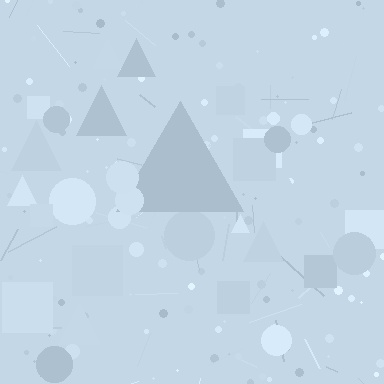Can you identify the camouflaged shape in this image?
The camouflaged shape is a triangle.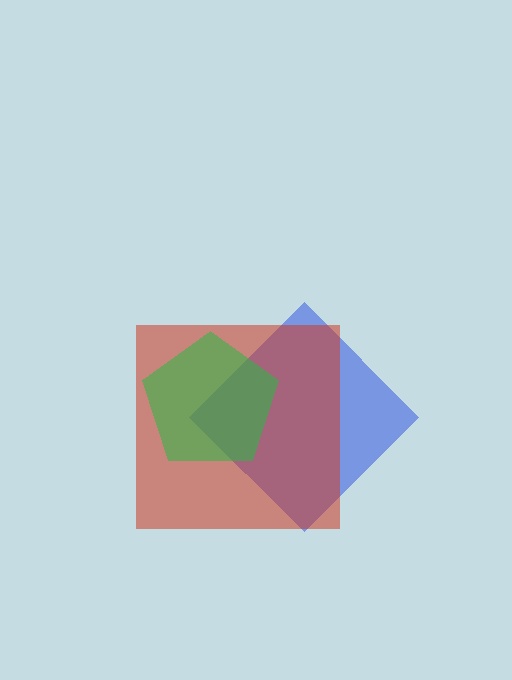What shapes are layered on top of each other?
The layered shapes are: a blue diamond, a red square, a green pentagon.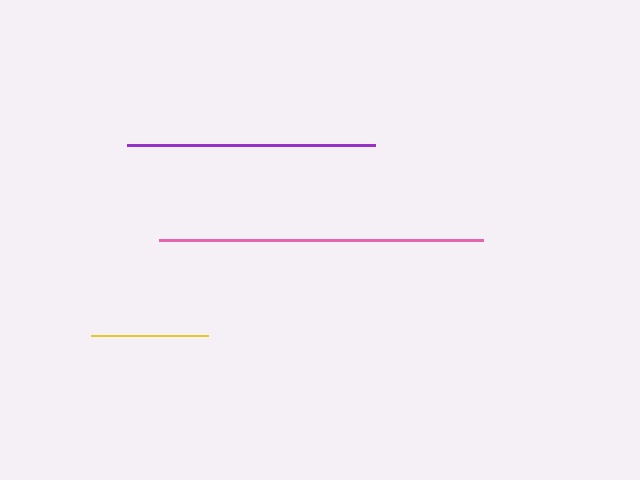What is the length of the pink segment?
The pink segment is approximately 324 pixels long.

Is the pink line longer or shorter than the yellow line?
The pink line is longer than the yellow line.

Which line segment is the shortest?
The yellow line is the shortest at approximately 117 pixels.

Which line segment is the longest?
The pink line is the longest at approximately 324 pixels.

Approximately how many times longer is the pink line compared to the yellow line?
The pink line is approximately 2.8 times the length of the yellow line.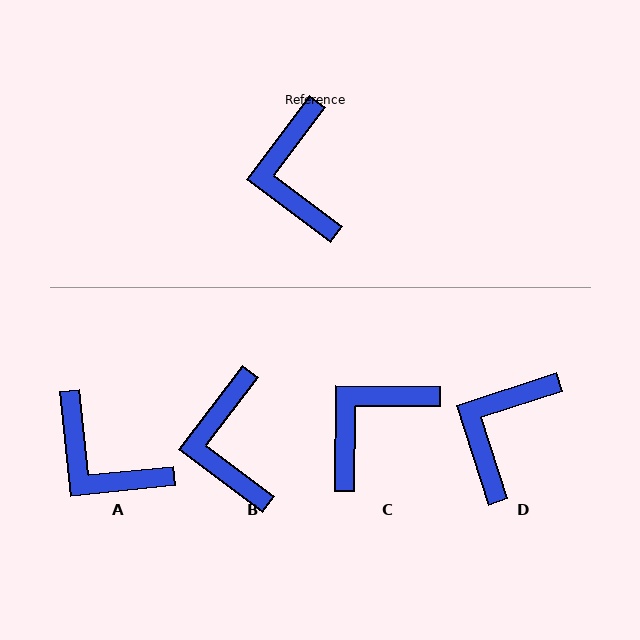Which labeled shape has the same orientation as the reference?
B.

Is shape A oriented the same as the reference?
No, it is off by about 43 degrees.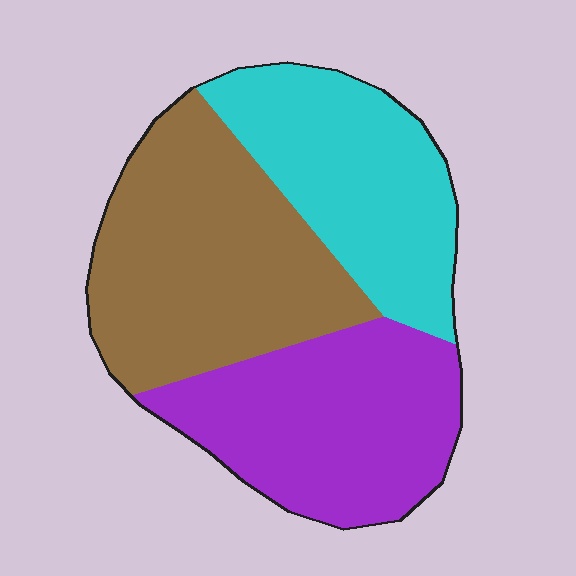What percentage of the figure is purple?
Purple covers roughly 35% of the figure.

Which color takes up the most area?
Brown, at roughly 40%.